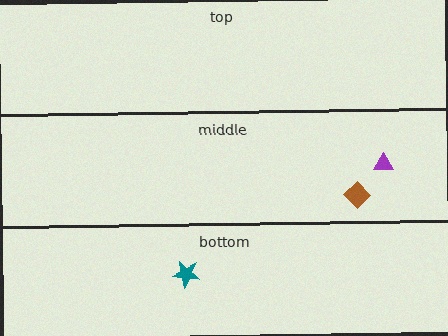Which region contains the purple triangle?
The middle region.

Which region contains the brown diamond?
The middle region.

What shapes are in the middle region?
The purple triangle, the brown diamond.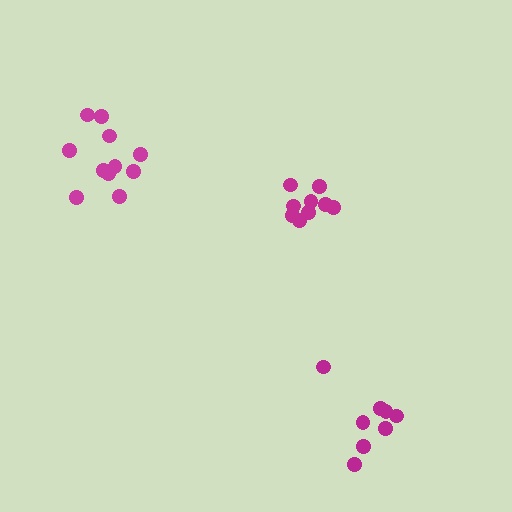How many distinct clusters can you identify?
There are 3 distinct clusters.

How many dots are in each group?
Group 1: 9 dots, Group 2: 11 dots, Group 3: 8 dots (28 total).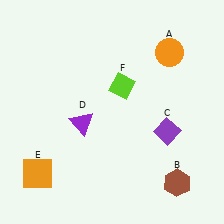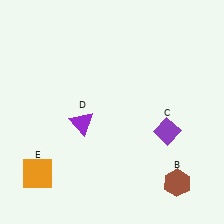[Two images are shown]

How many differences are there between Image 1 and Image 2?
There are 2 differences between the two images.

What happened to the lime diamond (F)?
The lime diamond (F) was removed in Image 2. It was in the top-right area of Image 1.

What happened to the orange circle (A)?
The orange circle (A) was removed in Image 2. It was in the top-right area of Image 1.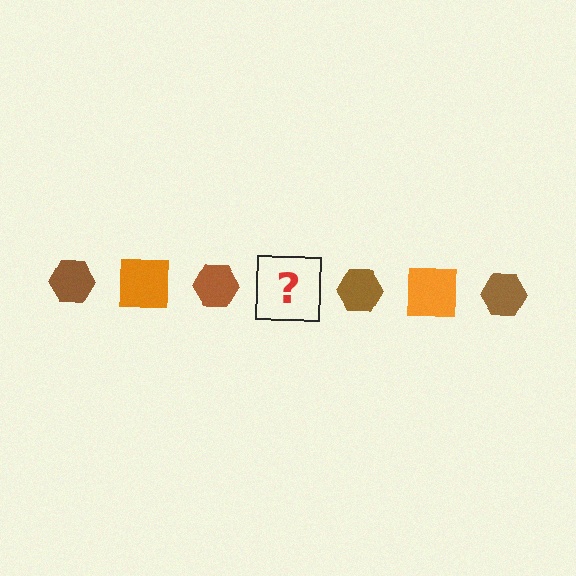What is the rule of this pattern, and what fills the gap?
The rule is that the pattern alternates between brown hexagon and orange square. The gap should be filled with an orange square.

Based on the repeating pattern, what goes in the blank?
The blank should be an orange square.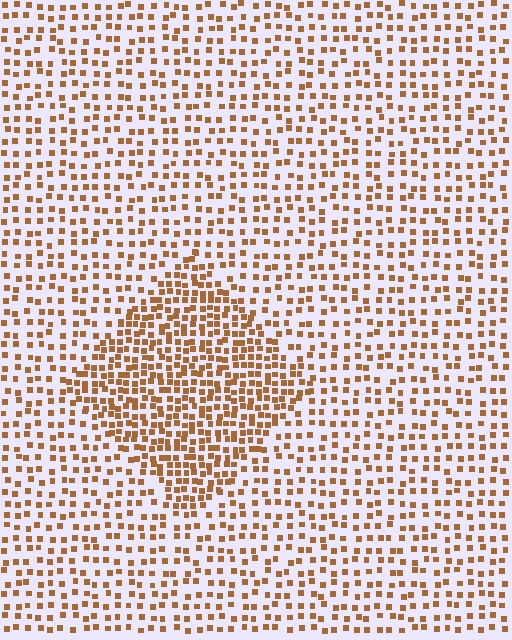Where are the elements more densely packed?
The elements are more densely packed inside the diamond boundary.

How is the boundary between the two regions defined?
The boundary is defined by a change in element density (approximately 1.9x ratio). All elements are the same color, size, and shape.